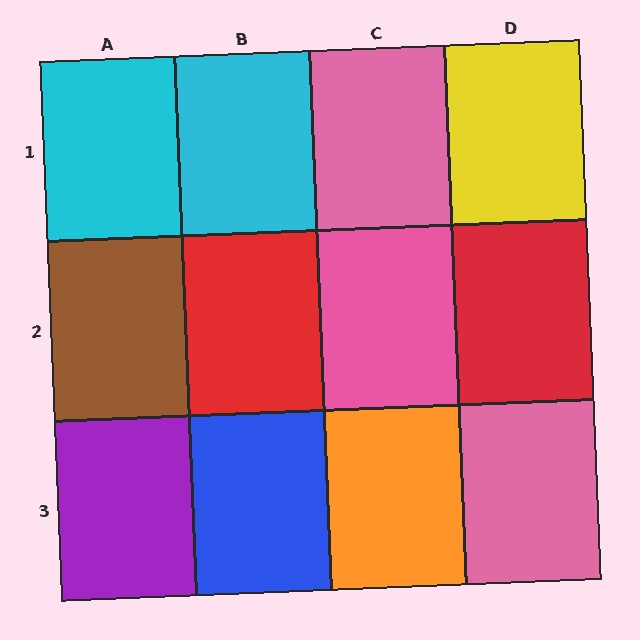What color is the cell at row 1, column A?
Cyan.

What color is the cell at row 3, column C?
Orange.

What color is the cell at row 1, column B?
Cyan.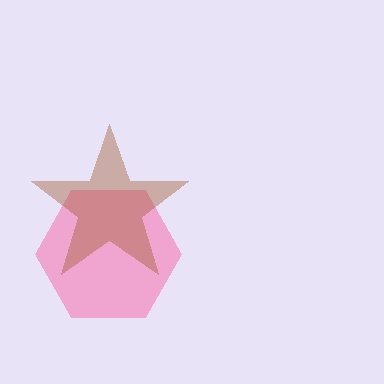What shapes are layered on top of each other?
The layered shapes are: a pink hexagon, a brown star.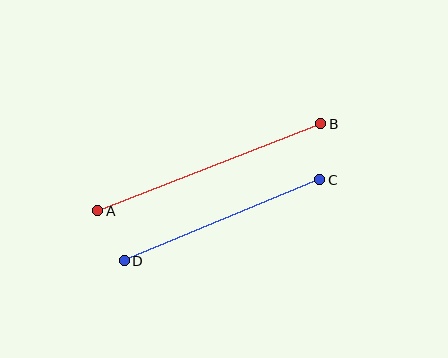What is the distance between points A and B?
The distance is approximately 239 pixels.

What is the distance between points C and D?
The distance is approximately 212 pixels.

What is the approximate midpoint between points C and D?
The midpoint is at approximately (222, 220) pixels.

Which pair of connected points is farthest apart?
Points A and B are farthest apart.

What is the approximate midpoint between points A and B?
The midpoint is at approximately (209, 167) pixels.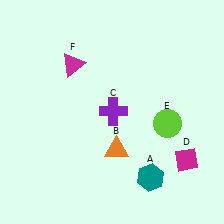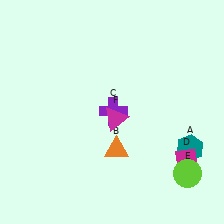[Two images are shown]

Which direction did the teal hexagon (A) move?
The teal hexagon (A) moved right.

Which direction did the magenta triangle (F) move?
The magenta triangle (F) moved down.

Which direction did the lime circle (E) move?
The lime circle (E) moved down.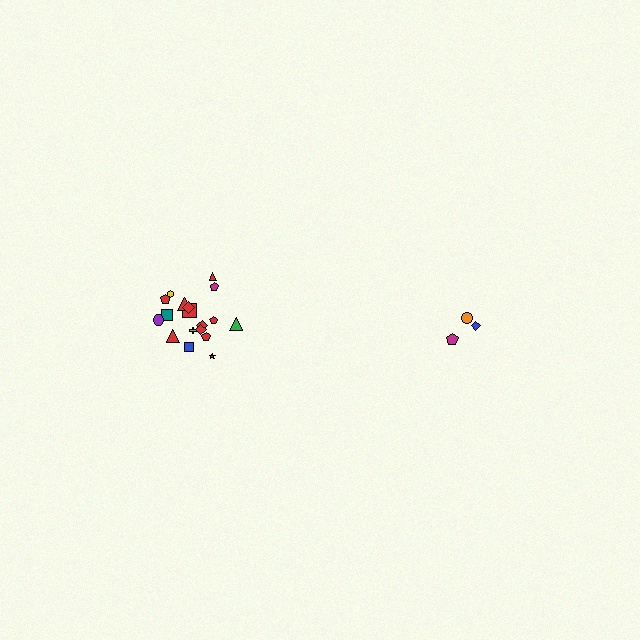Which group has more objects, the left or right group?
The left group.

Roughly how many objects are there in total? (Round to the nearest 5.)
Roughly 20 objects in total.